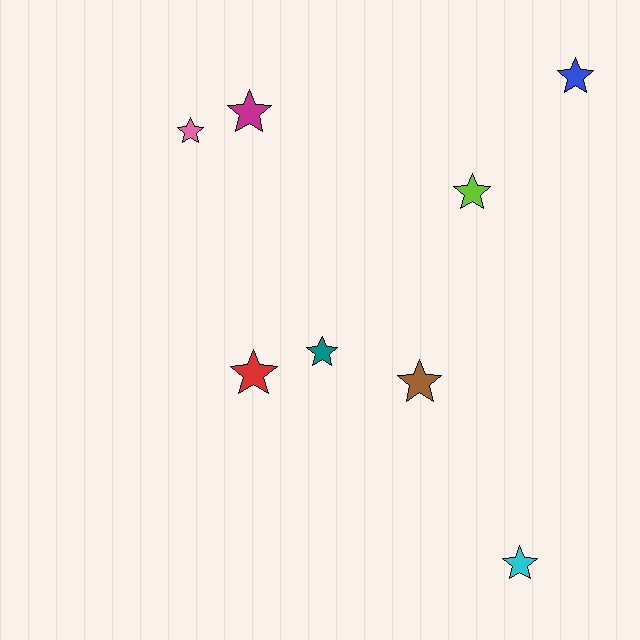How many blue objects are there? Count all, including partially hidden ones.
There is 1 blue object.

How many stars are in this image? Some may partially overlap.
There are 8 stars.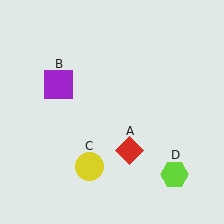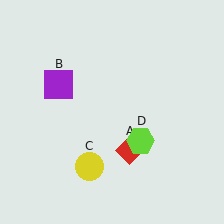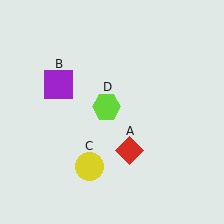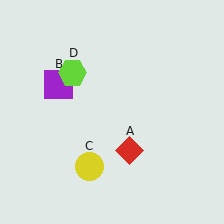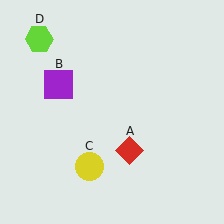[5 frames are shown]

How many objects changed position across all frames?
1 object changed position: lime hexagon (object D).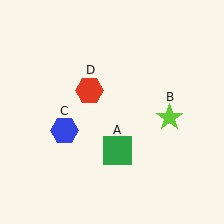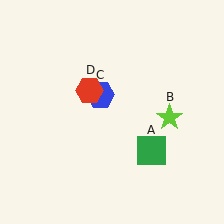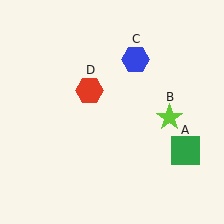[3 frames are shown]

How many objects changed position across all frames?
2 objects changed position: green square (object A), blue hexagon (object C).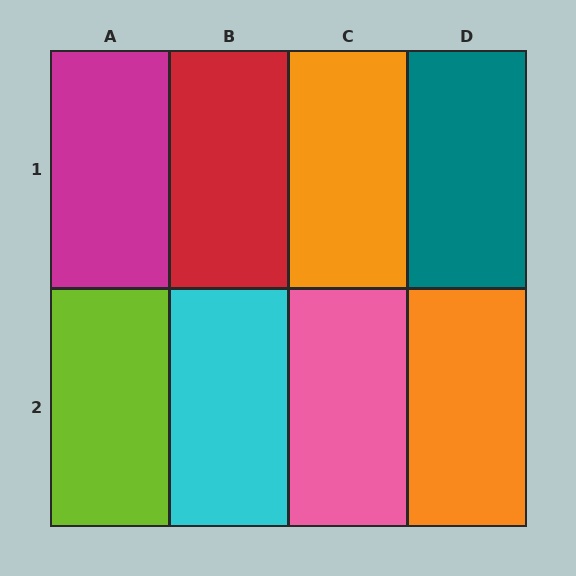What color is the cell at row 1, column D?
Teal.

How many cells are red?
1 cell is red.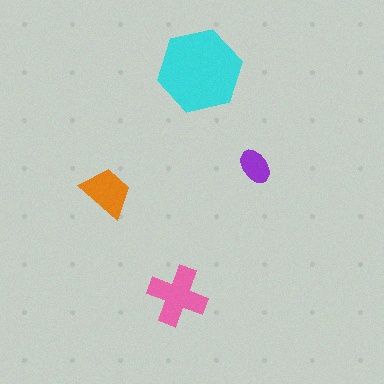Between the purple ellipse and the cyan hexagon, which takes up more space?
The cyan hexagon.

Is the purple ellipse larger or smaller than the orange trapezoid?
Smaller.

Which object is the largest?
The cyan hexagon.